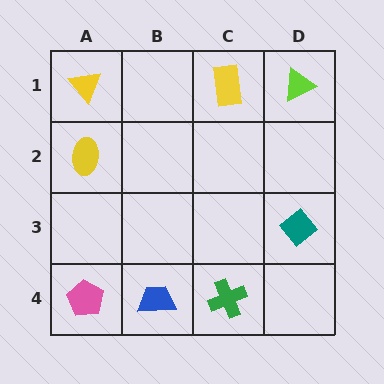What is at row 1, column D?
A lime triangle.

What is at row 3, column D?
A teal diamond.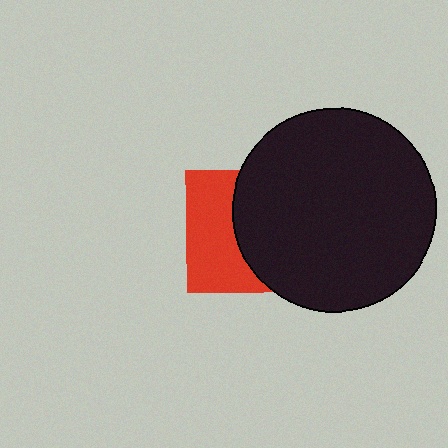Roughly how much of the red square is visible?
A small part of it is visible (roughly 45%).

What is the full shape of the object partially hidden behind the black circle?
The partially hidden object is a red square.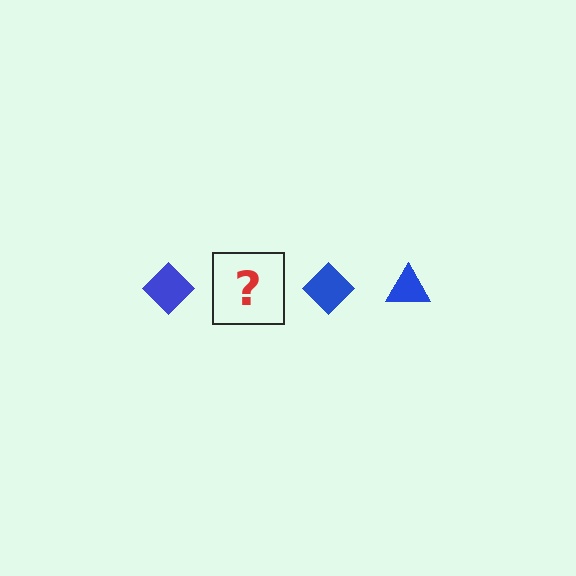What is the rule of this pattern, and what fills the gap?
The rule is that the pattern cycles through diamond, triangle shapes in blue. The gap should be filled with a blue triangle.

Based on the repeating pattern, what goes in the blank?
The blank should be a blue triangle.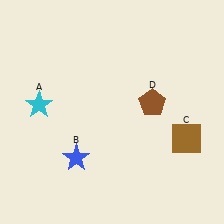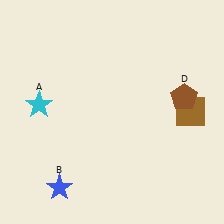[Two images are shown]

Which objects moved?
The objects that moved are: the blue star (B), the brown square (C), the brown pentagon (D).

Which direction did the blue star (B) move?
The blue star (B) moved down.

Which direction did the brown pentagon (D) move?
The brown pentagon (D) moved right.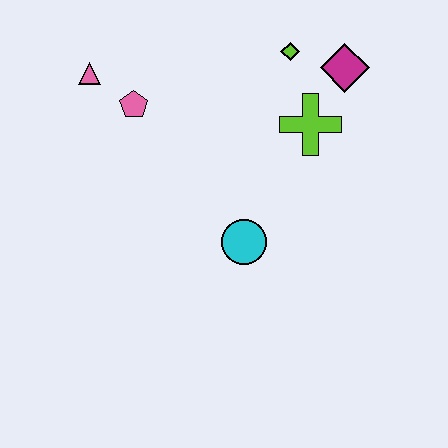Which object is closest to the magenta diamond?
The lime diamond is closest to the magenta diamond.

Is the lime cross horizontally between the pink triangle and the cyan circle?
No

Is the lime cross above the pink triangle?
No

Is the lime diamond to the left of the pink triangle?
No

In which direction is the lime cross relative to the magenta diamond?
The lime cross is below the magenta diamond.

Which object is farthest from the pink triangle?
The magenta diamond is farthest from the pink triangle.